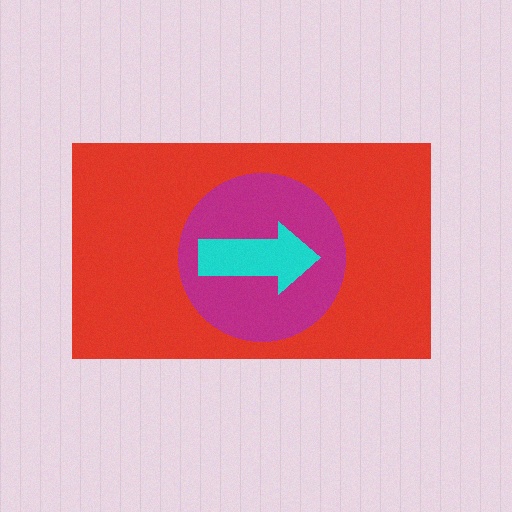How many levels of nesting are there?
3.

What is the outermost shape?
The red rectangle.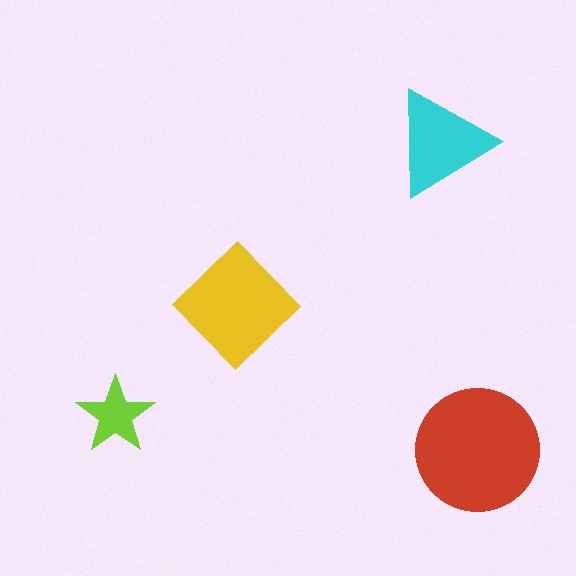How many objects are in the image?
There are 4 objects in the image.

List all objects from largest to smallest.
The red circle, the yellow diamond, the cyan triangle, the lime star.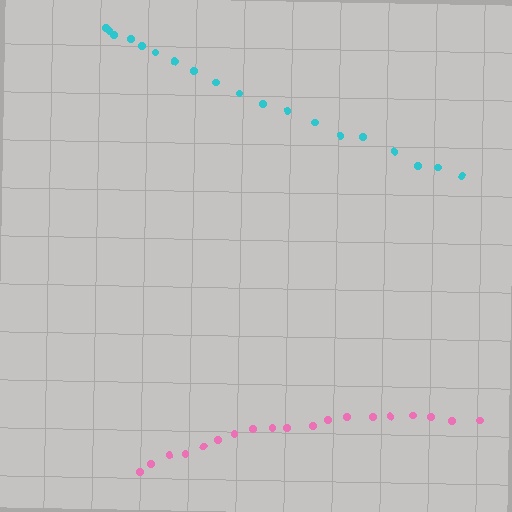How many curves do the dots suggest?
There are 2 distinct paths.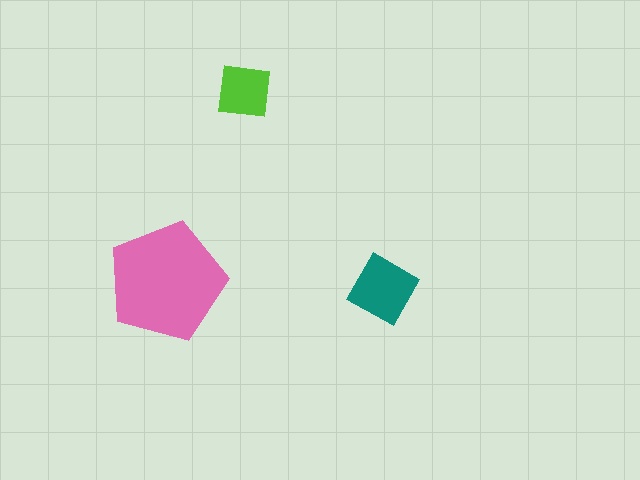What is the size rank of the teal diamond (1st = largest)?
2nd.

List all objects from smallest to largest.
The lime square, the teal diamond, the pink pentagon.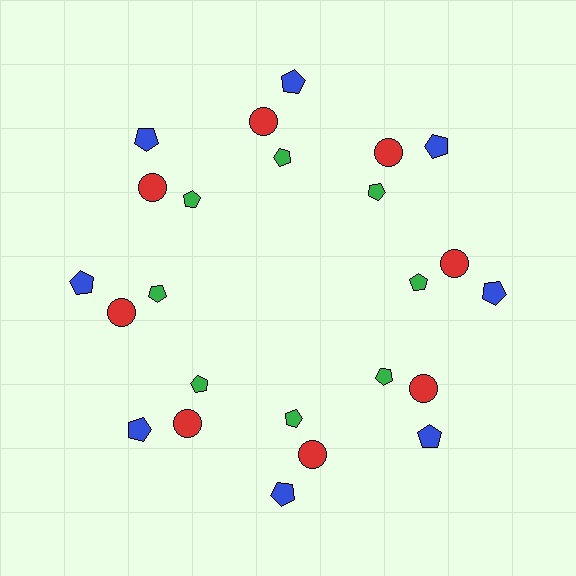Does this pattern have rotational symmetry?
Yes, this pattern has 8-fold rotational symmetry. It looks the same after rotating 45 degrees around the center.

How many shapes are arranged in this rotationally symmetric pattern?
There are 24 shapes, arranged in 8 groups of 3.